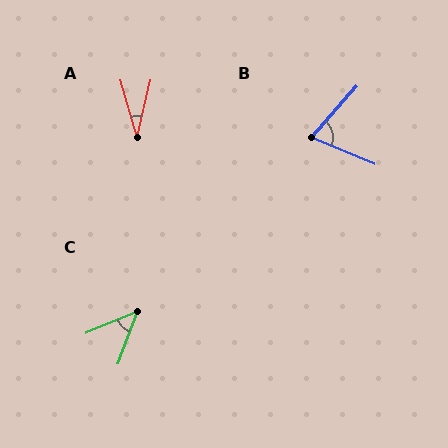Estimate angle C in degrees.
Approximately 47 degrees.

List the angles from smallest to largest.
A (29°), C (47°), B (71°).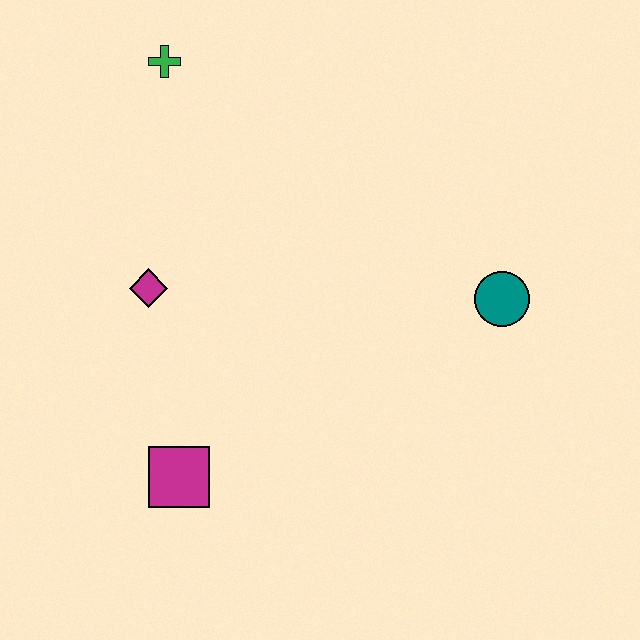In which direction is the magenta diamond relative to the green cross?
The magenta diamond is below the green cross.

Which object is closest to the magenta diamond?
The magenta square is closest to the magenta diamond.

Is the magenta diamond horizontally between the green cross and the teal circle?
No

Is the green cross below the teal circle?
No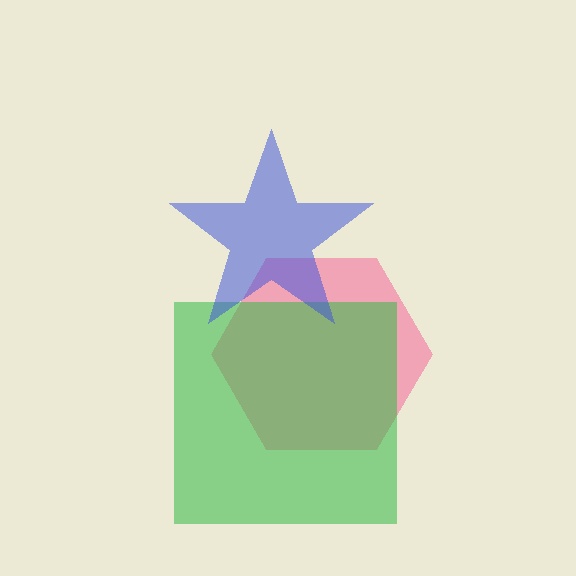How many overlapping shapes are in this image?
There are 3 overlapping shapes in the image.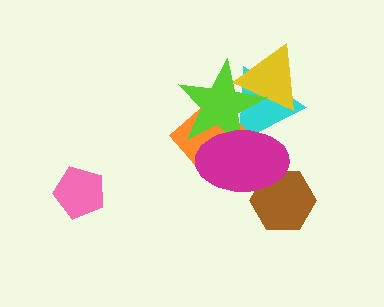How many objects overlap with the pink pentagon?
0 objects overlap with the pink pentagon.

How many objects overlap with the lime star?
4 objects overlap with the lime star.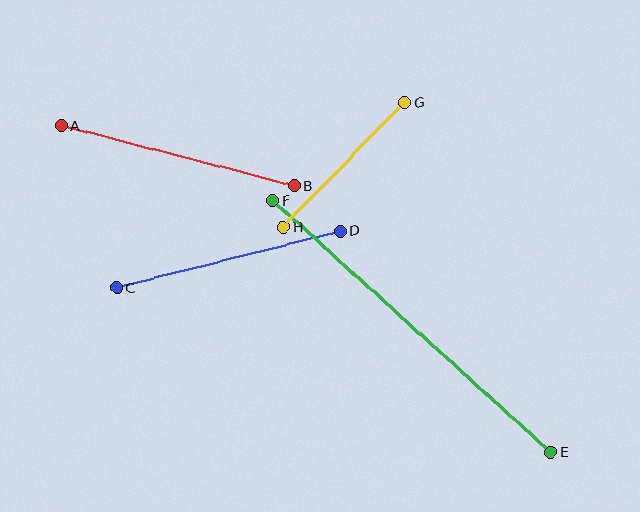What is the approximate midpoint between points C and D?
The midpoint is at approximately (228, 259) pixels.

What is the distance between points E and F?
The distance is approximately 375 pixels.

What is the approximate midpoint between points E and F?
The midpoint is at approximately (412, 326) pixels.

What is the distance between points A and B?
The distance is approximately 241 pixels.